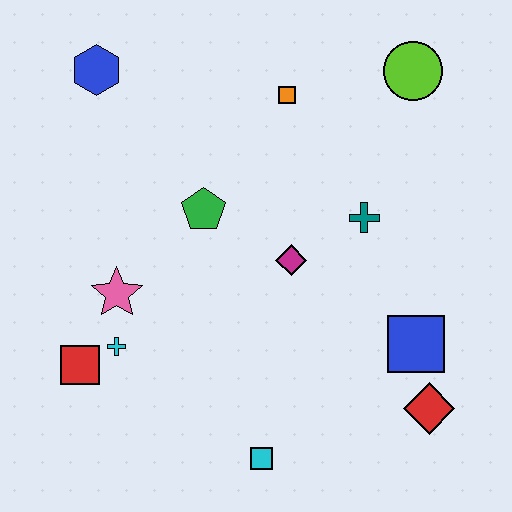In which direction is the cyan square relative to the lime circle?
The cyan square is below the lime circle.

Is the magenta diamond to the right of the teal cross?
No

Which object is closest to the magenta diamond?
The teal cross is closest to the magenta diamond.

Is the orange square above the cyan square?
Yes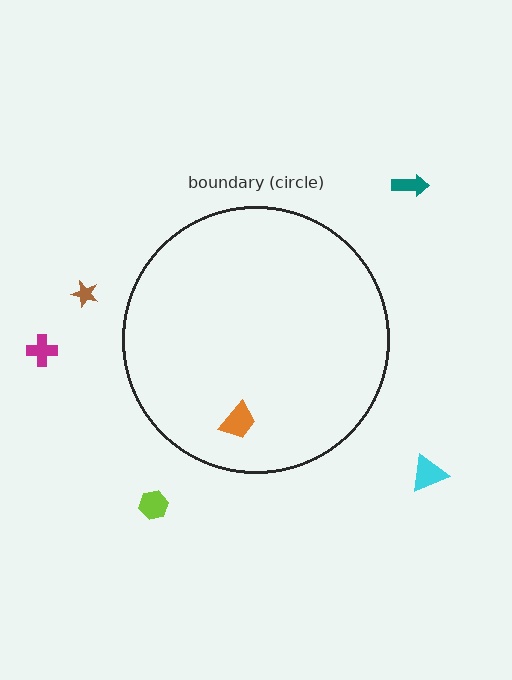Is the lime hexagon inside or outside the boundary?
Outside.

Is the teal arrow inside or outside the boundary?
Outside.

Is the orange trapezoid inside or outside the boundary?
Inside.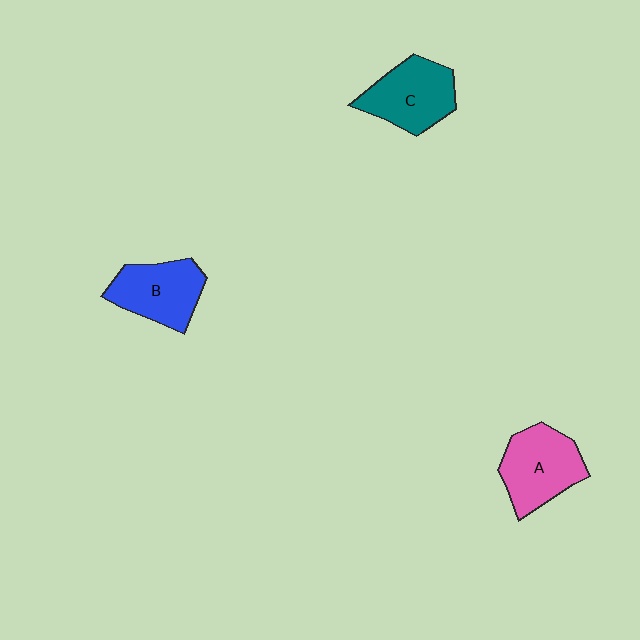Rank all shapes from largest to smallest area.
From largest to smallest: A (pink), C (teal), B (blue).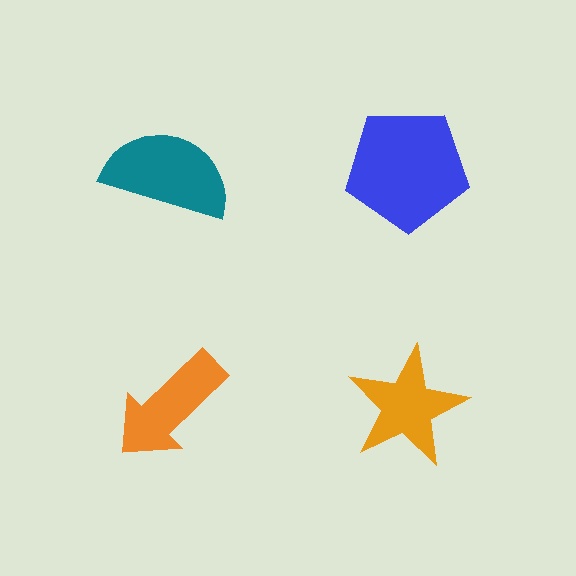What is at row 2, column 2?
An orange star.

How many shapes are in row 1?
2 shapes.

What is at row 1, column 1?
A teal semicircle.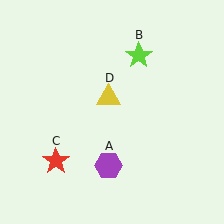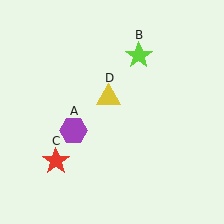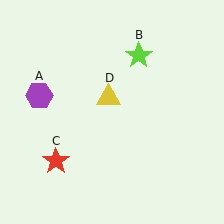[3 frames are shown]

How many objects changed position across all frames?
1 object changed position: purple hexagon (object A).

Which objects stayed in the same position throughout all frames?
Lime star (object B) and red star (object C) and yellow triangle (object D) remained stationary.